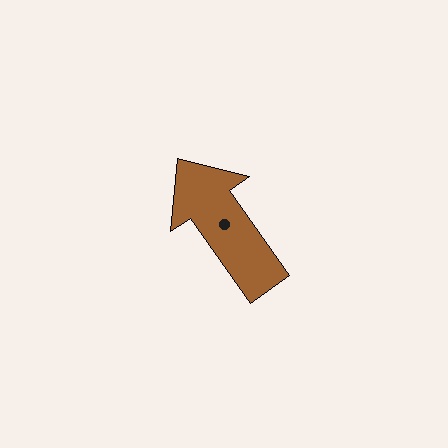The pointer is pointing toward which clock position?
Roughly 11 o'clock.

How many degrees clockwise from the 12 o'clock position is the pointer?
Approximately 325 degrees.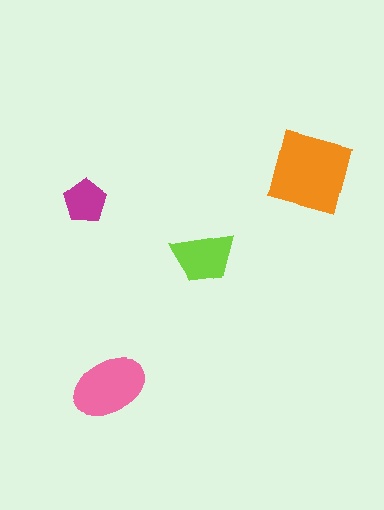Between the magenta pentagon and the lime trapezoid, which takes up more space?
The lime trapezoid.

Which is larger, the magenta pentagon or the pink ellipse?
The pink ellipse.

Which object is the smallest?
The magenta pentagon.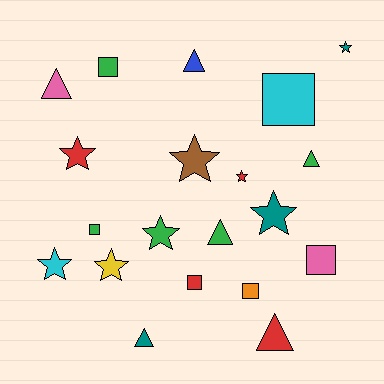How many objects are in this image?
There are 20 objects.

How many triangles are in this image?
There are 6 triangles.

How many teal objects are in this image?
There are 3 teal objects.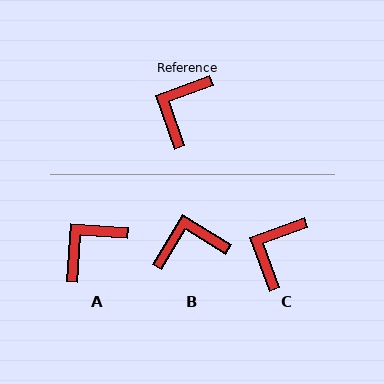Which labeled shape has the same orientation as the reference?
C.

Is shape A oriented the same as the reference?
No, it is off by about 24 degrees.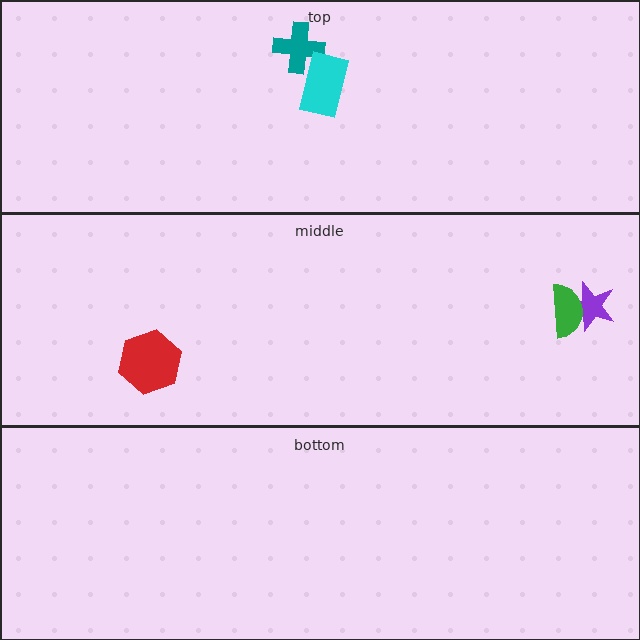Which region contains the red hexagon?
The middle region.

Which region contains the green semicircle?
The middle region.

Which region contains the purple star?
The middle region.